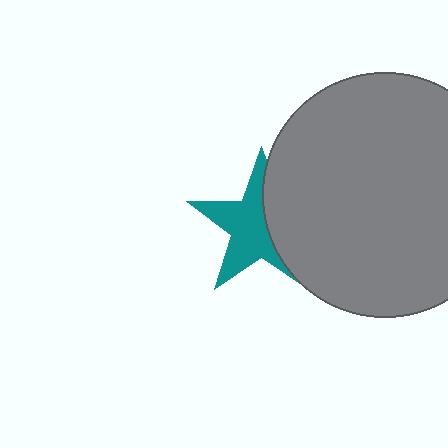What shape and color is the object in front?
The object in front is a gray circle.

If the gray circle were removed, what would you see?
You would see the complete teal star.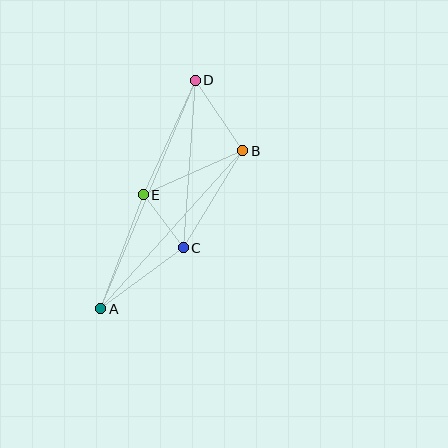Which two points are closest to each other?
Points C and E are closest to each other.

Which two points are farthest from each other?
Points A and D are farthest from each other.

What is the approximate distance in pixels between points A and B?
The distance between A and B is approximately 212 pixels.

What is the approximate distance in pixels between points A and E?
The distance between A and E is approximately 122 pixels.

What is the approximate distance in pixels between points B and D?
The distance between B and D is approximately 85 pixels.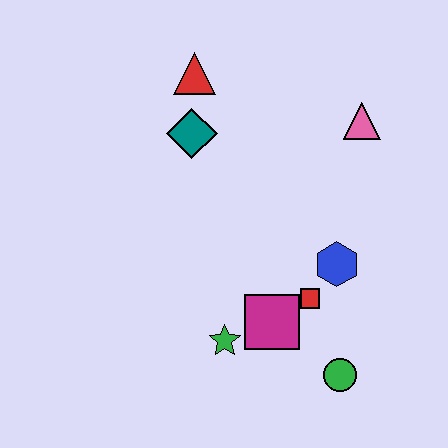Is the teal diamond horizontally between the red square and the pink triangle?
No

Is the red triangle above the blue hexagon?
Yes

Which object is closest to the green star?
The magenta square is closest to the green star.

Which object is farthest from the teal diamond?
The green circle is farthest from the teal diamond.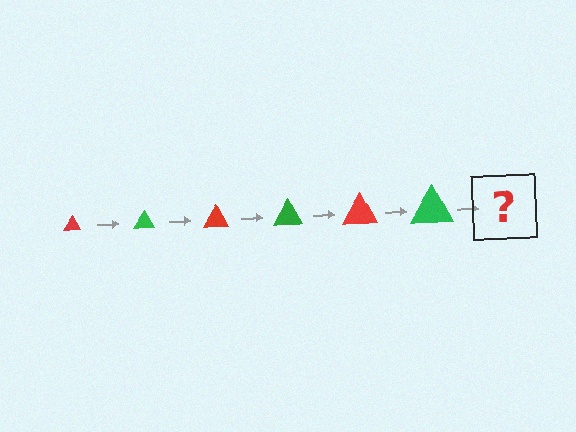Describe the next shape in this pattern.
It should be a red triangle, larger than the previous one.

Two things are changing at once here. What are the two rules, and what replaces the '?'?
The two rules are that the triangle grows larger each step and the color cycles through red and green. The '?' should be a red triangle, larger than the previous one.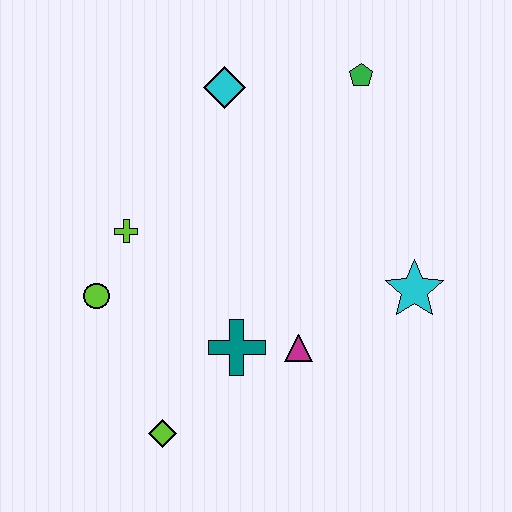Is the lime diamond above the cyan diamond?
No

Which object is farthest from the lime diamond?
The green pentagon is farthest from the lime diamond.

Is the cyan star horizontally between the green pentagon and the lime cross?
No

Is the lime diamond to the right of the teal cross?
No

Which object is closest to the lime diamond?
The teal cross is closest to the lime diamond.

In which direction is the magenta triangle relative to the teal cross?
The magenta triangle is to the right of the teal cross.